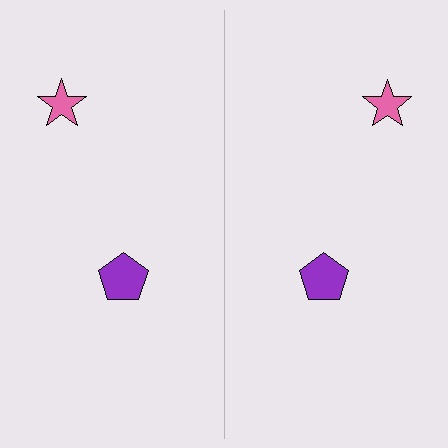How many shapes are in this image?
There are 4 shapes in this image.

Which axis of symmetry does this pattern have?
The pattern has a vertical axis of symmetry running through the center of the image.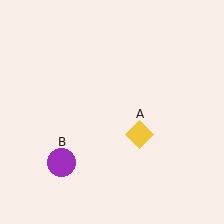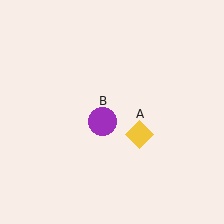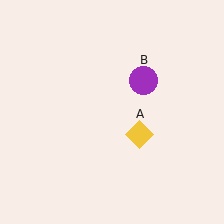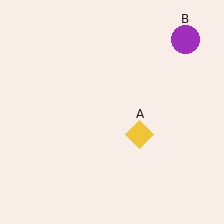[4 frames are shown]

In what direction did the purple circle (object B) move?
The purple circle (object B) moved up and to the right.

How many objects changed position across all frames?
1 object changed position: purple circle (object B).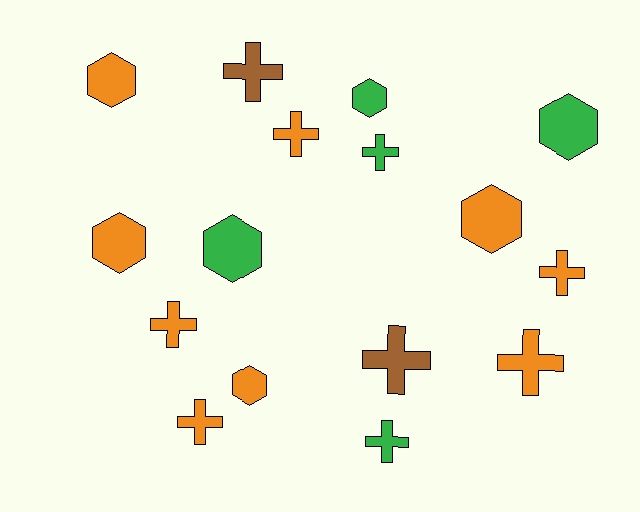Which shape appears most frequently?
Cross, with 9 objects.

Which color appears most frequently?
Orange, with 9 objects.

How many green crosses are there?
There are 2 green crosses.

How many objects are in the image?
There are 16 objects.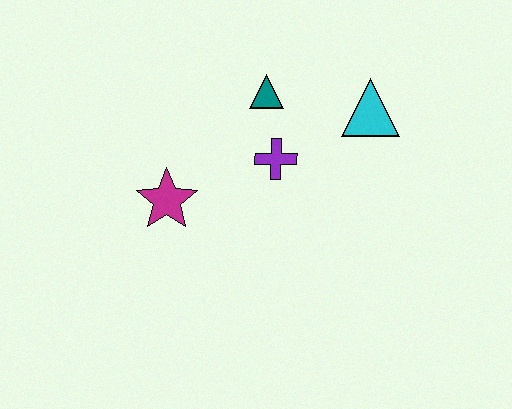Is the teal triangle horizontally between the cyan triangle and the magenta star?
Yes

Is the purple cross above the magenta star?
Yes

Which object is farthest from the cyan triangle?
The magenta star is farthest from the cyan triangle.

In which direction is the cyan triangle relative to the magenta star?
The cyan triangle is to the right of the magenta star.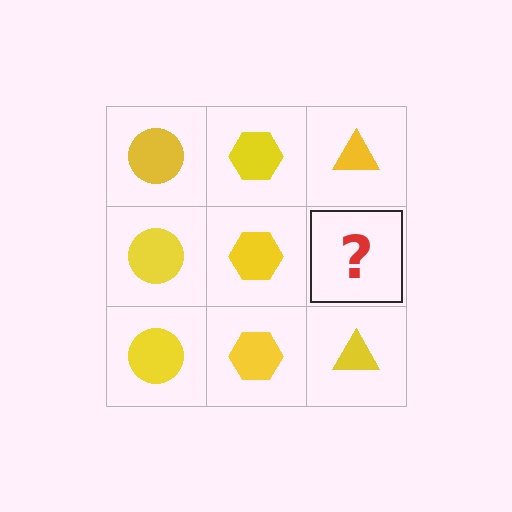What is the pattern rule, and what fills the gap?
The rule is that each column has a consistent shape. The gap should be filled with a yellow triangle.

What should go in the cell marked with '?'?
The missing cell should contain a yellow triangle.